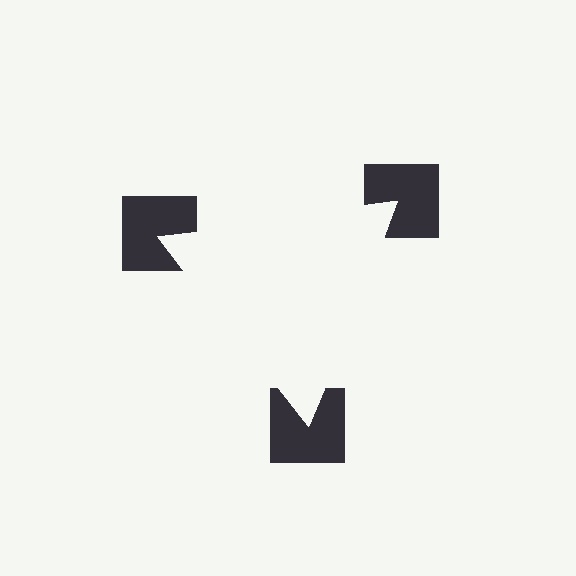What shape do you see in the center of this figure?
An illusory triangle — its edges are inferred from the aligned wedge cuts in the notched squares, not physically drawn.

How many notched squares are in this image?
There are 3 — one at each vertex of the illusory triangle.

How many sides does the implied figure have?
3 sides.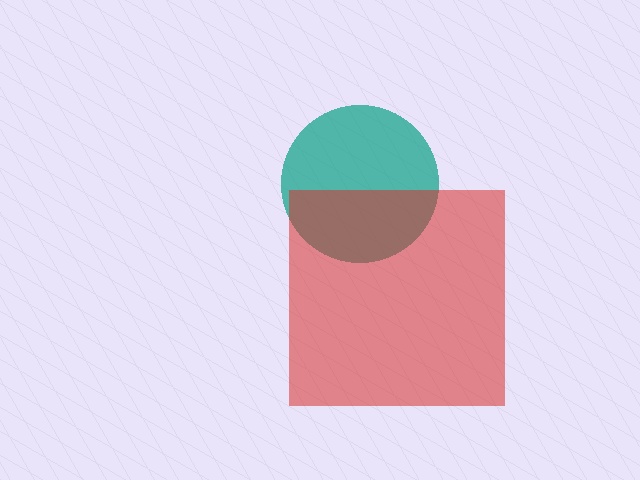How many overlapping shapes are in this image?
There are 2 overlapping shapes in the image.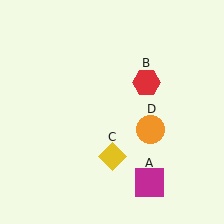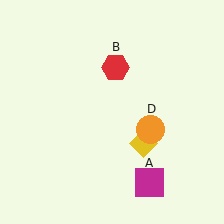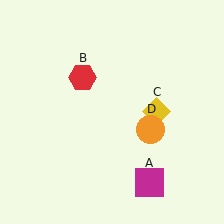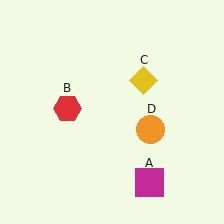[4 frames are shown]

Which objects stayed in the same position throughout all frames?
Magenta square (object A) and orange circle (object D) remained stationary.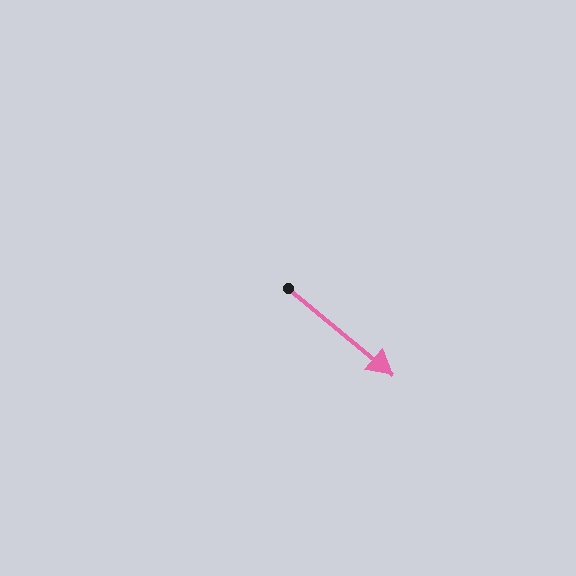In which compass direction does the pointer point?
Southeast.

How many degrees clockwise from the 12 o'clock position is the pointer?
Approximately 130 degrees.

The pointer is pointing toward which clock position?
Roughly 4 o'clock.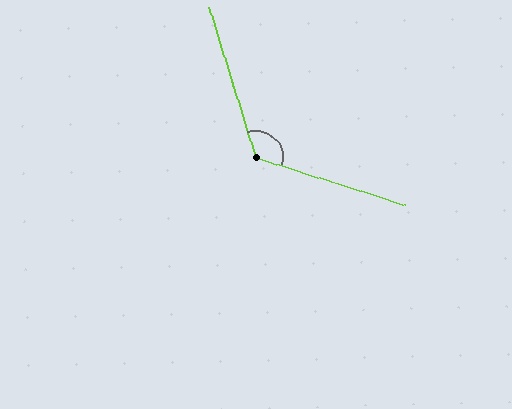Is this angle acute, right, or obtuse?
It is obtuse.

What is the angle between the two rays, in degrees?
Approximately 125 degrees.